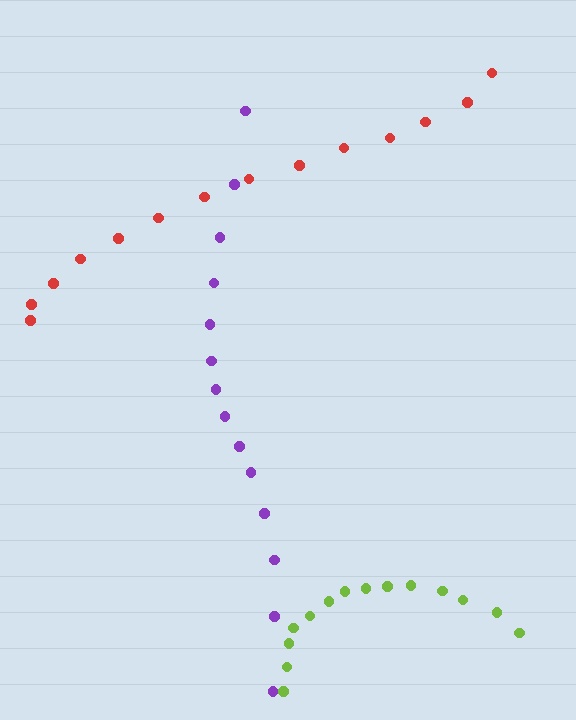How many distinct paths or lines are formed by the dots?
There are 3 distinct paths.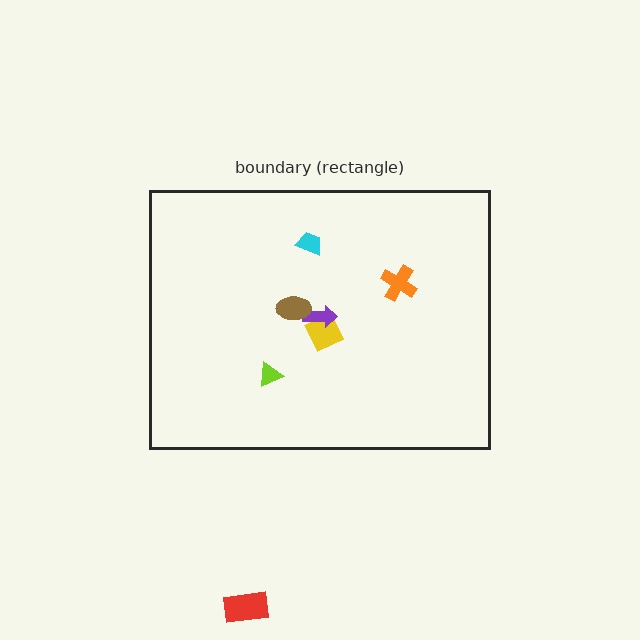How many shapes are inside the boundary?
6 inside, 1 outside.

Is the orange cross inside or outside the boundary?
Inside.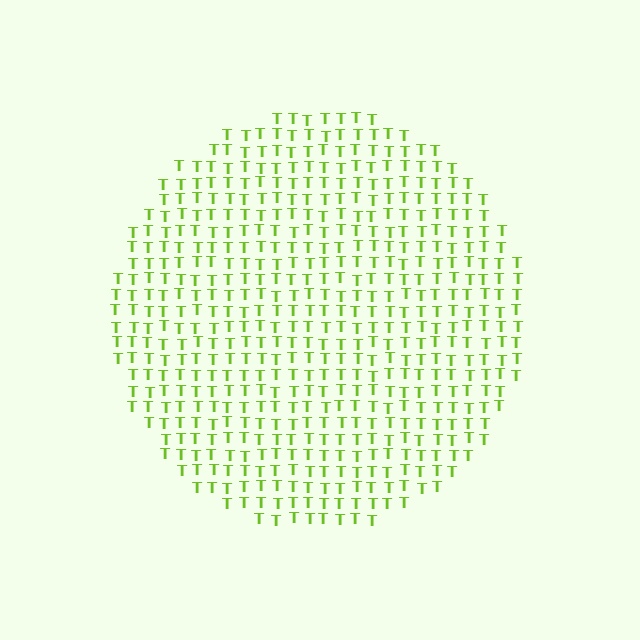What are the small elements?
The small elements are letter T's.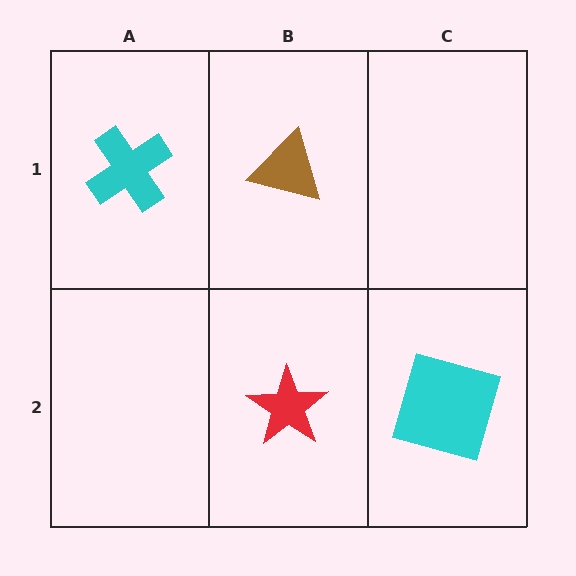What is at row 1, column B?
A brown triangle.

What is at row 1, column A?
A cyan cross.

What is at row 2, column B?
A red star.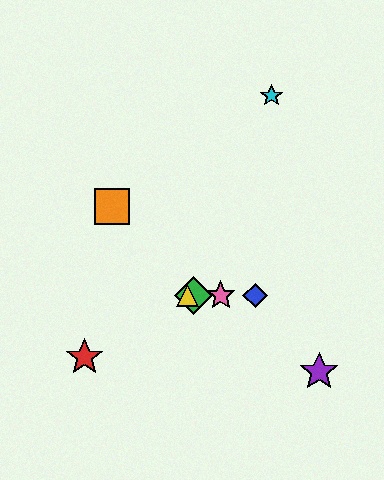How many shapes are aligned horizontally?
4 shapes (the blue diamond, the green diamond, the yellow triangle, the pink star) are aligned horizontally.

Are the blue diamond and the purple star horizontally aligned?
No, the blue diamond is at y≈295 and the purple star is at y≈372.